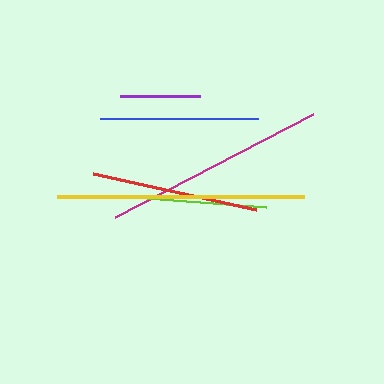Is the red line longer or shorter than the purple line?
The red line is longer than the purple line.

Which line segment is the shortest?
The purple line is the shortest at approximately 79 pixels.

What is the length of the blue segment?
The blue segment is approximately 157 pixels long.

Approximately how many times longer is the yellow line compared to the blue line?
The yellow line is approximately 1.6 times the length of the blue line.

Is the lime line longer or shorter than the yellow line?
The yellow line is longer than the lime line.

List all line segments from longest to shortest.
From longest to shortest: yellow, magenta, red, blue, lime, purple.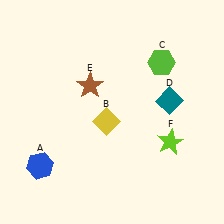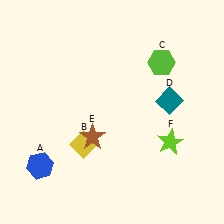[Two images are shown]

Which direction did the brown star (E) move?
The brown star (E) moved down.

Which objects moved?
The objects that moved are: the yellow diamond (B), the brown star (E).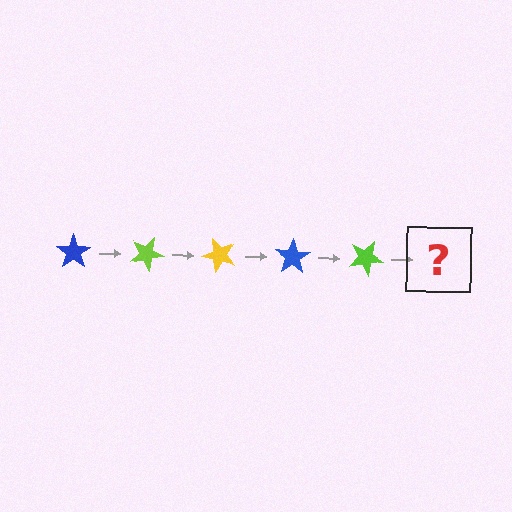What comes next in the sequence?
The next element should be a yellow star, rotated 125 degrees from the start.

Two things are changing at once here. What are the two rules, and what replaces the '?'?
The two rules are that it rotates 25 degrees each step and the color cycles through blue, lime, and yellow. The '?' should be a yellow star, rotated 125 degrees from the start.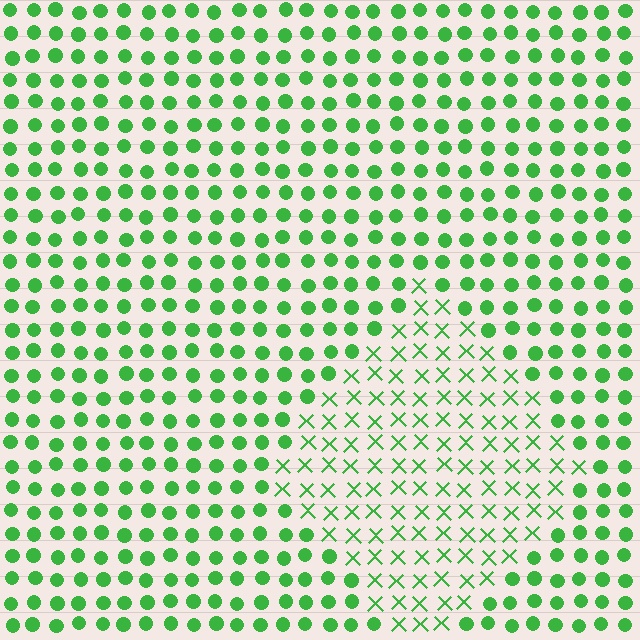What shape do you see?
I see a diamond.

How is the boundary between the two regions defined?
The boundary is defined by a change in element shape: X marks inside vs. circles outside. All elements share the same color and spacing.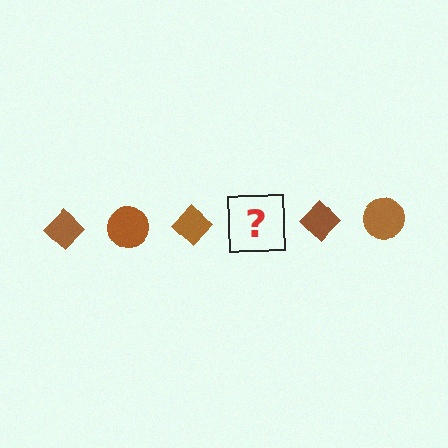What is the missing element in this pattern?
The missing element is a brown circle.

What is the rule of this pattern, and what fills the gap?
The rule is that the pattern cycles through diamond, circle shapes in brown. The gap should be filled with a brown circle.